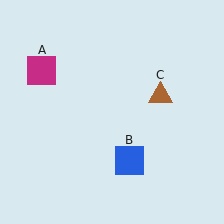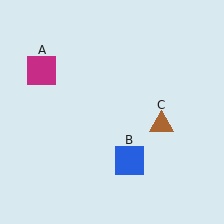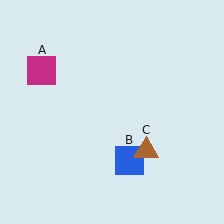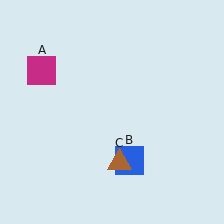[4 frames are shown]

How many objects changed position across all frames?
1 object changed position: brown triangle (object C).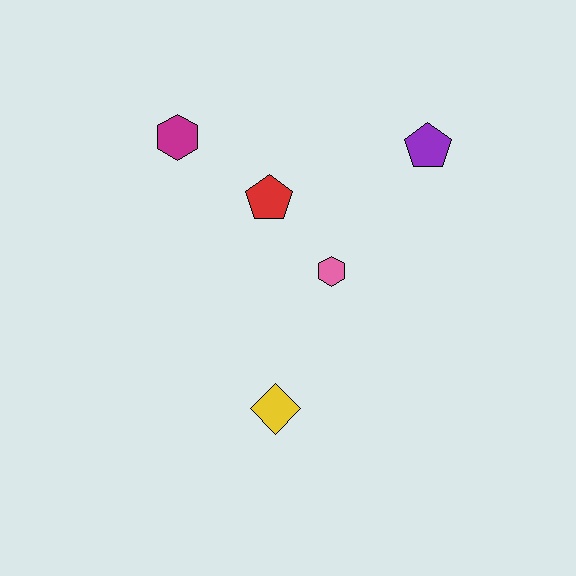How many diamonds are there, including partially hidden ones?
There is 1 diamond.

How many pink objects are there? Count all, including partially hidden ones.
There is 1 pink object.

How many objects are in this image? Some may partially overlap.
There are 5 objects.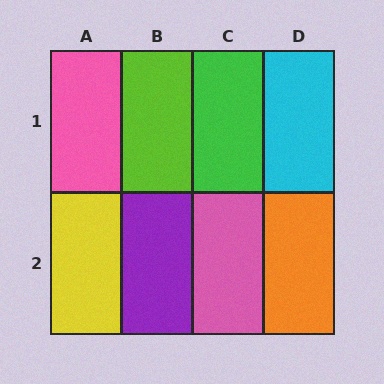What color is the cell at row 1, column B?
Lime.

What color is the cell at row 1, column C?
Green.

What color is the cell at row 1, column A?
Pink.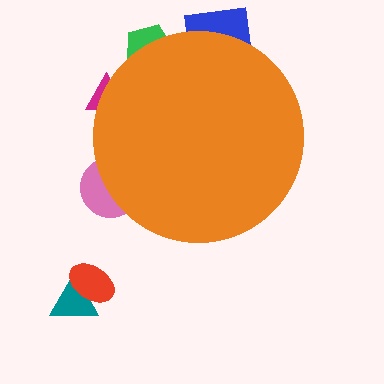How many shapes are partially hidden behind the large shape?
4 shapes are partially hidden.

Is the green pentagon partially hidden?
Yes, the green pentagon is partially hidden behind the orange circle.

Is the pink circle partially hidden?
Yes, the pink circle is partially hidden behind the orange circle.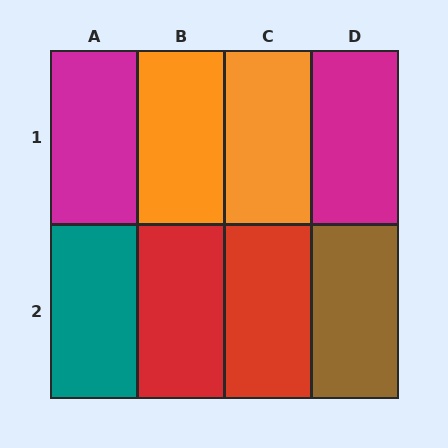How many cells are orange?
2 cells are orange.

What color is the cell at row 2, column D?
Brown.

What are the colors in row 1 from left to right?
Magenta, orange, orange, magenta.